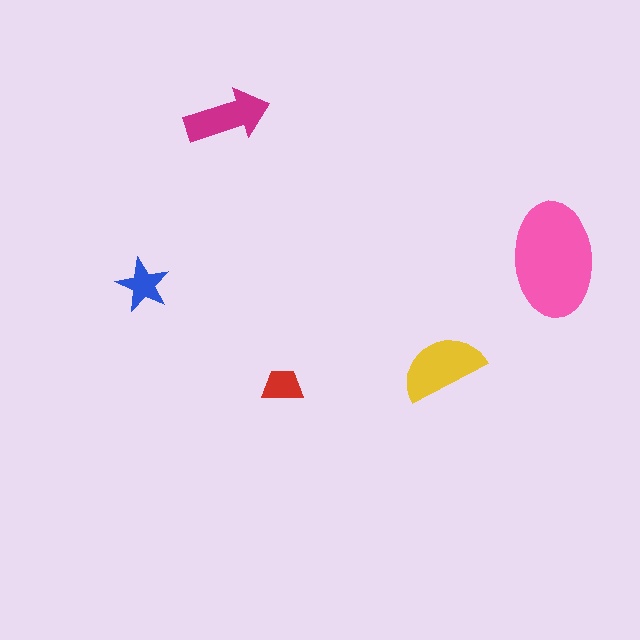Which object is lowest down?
The red trapezoid is bottommost.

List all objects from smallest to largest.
The red trapezoid, the blue star, the magenta arrow, the yellow semicircle, the pink ellipse.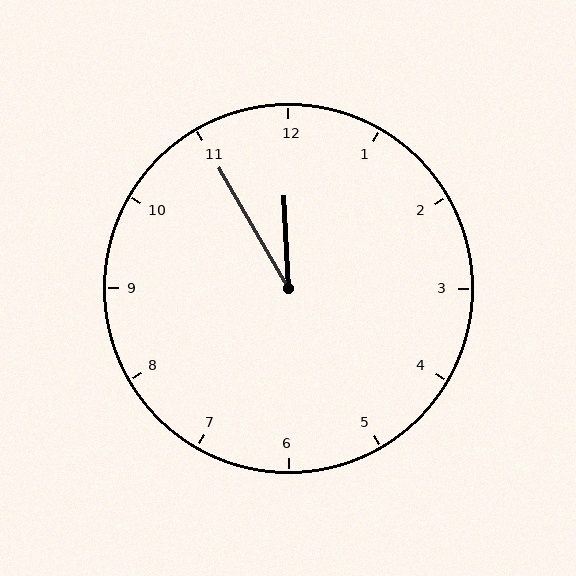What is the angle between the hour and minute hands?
Approximately 28 degrees.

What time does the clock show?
11:55.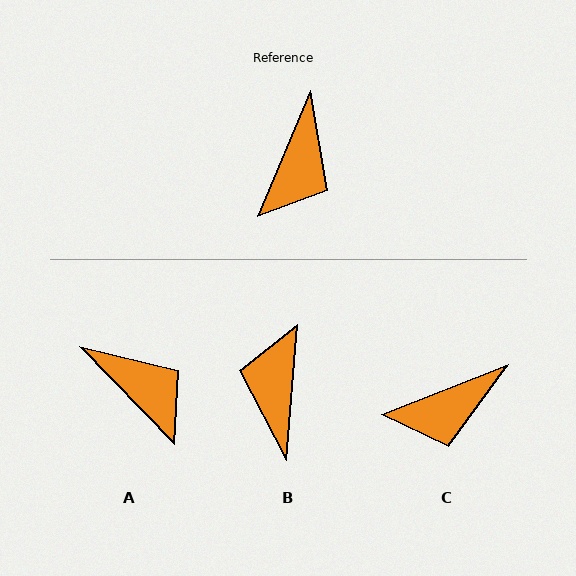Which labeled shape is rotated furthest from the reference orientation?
B, about 162 degrees away.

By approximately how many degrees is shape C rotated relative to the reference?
Approximately 46 degrees clockwise.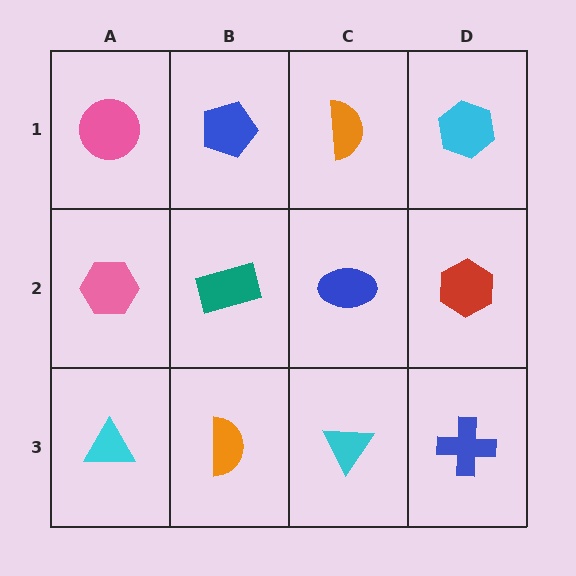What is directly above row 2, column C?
An orange semicircle.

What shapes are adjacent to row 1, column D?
A red hexagon (row 2, column D), an orange semicircle (row 1, column C).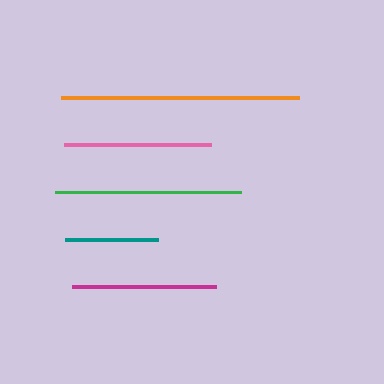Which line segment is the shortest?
The teal line is the shortest at approximately 94 pixels.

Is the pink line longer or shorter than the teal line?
The pink line is longer than the teal line.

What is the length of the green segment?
The green segment is approximately 186 pixels long.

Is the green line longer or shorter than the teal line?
The green line is longer than the teal line.